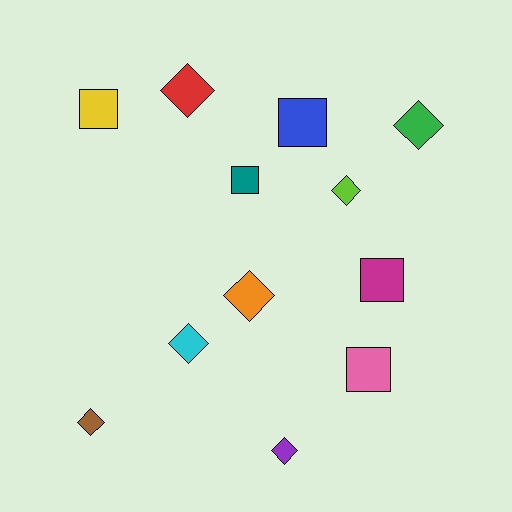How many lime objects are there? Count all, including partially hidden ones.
There is 1 lime object.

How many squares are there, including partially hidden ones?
There are 5 squares.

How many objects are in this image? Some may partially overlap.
There are 12 objects.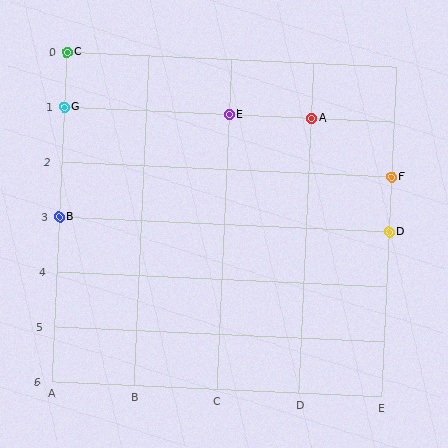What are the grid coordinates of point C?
Point C is at grid coordinates (A, 0).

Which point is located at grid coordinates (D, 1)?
Point A is at (D, 1).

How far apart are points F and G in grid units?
Points F and G are 4 columns and 1 row apart (about 4.1 grid units diagonally).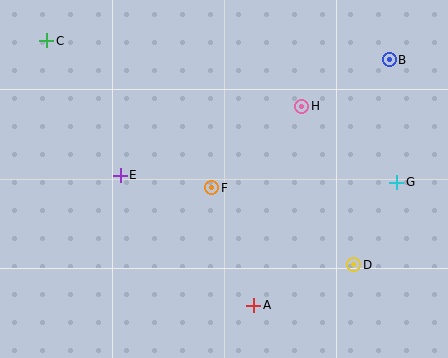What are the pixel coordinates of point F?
Point F is at (212, 188).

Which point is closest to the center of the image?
Point F at (212, 188) is closest to the center.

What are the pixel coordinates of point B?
Point B is at (389, 60).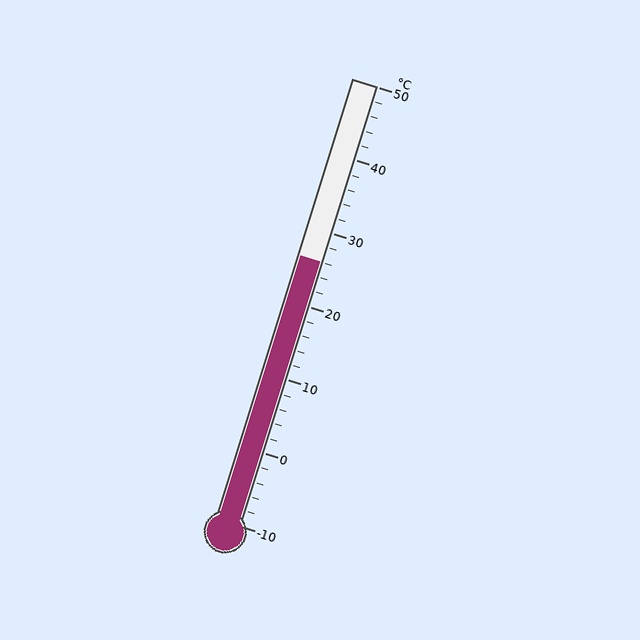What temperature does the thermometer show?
The thermometer shows approximately 26°C.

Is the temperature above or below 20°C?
The temperature is above 20°C.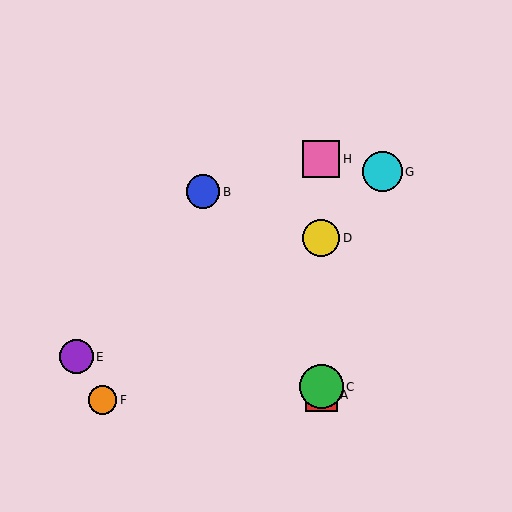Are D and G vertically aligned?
No, D is at x≈321 and G is at x≈383.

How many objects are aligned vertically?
4 objects (A, C, D, H) are aligned vertically.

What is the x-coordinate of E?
Object E is at x≈76.